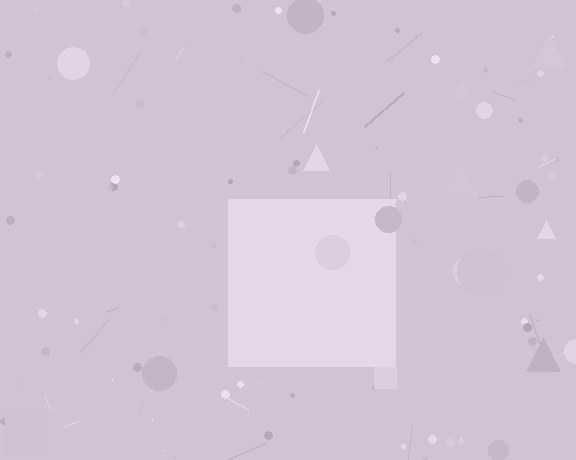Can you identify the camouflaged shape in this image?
The camouflaged shape is a square.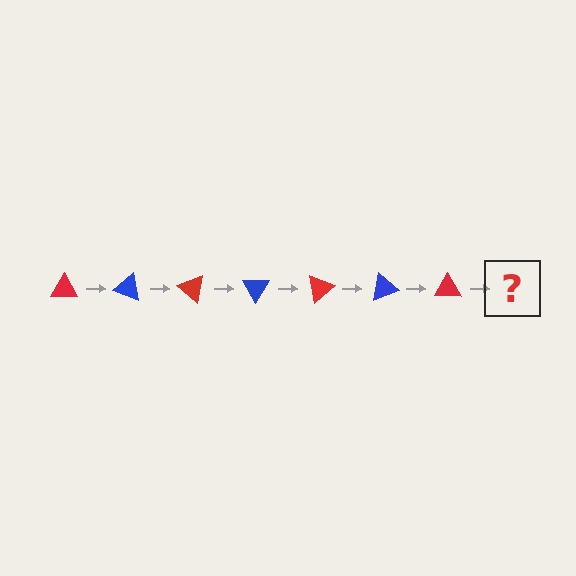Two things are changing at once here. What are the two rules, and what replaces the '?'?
The two rules are that it rotates 20 degrees each step and the color cycles through red and blue. The '?' should be a blue triangle, rotated 140 degrees from the start.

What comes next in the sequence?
The next element should be a blue triangle, rotated 140 degrees from the start.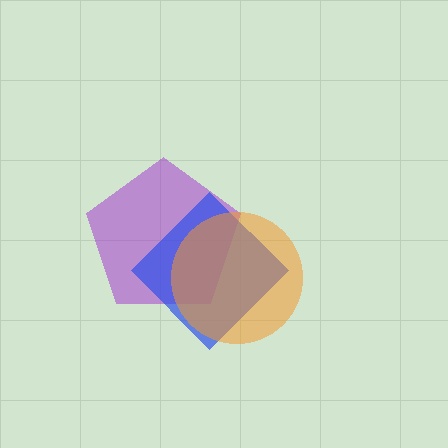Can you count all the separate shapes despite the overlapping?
Yes, there are 3 separate shapes.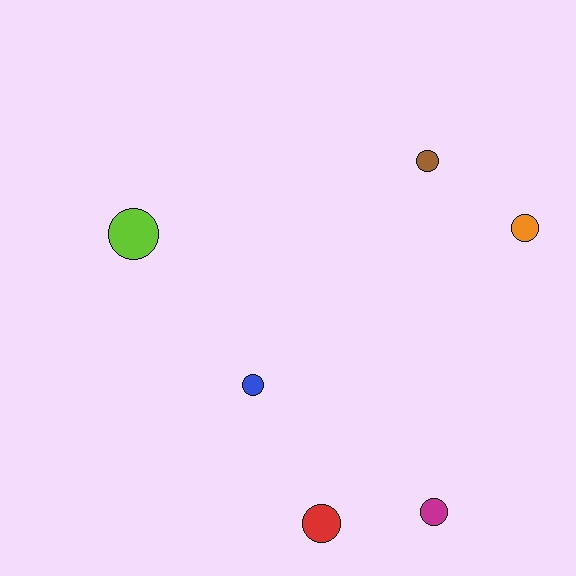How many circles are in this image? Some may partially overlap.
There are 6 circles.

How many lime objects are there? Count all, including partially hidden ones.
There is 1 lime object.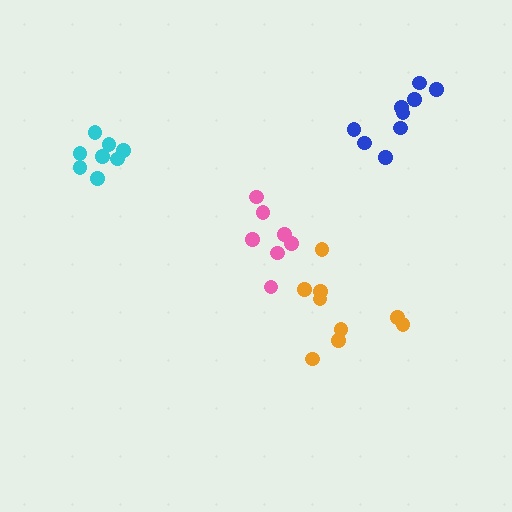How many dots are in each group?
Group 1: 7 dots, Group 2: 8 dots, Group 3: 9 dots, Group 4: 9 dots (33 total).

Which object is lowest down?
The orange cluster is bottommost.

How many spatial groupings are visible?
There are 4 spatial groupings.